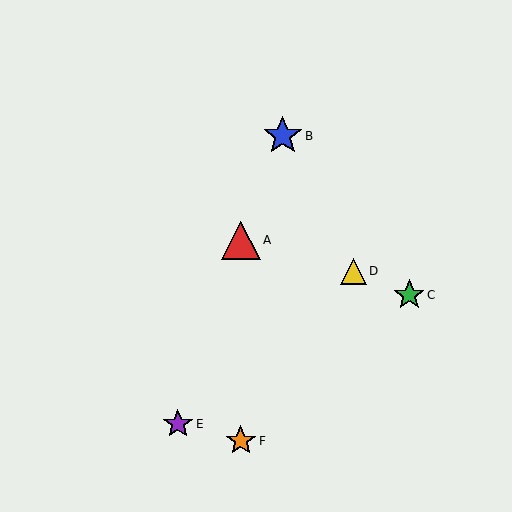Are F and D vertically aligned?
No, F is at x≈241 and D is at x≈354.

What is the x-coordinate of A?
Object A is at x≈241.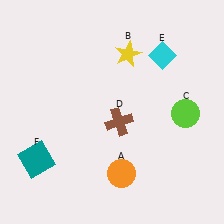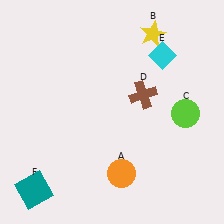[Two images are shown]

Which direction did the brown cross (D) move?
The brown cross (D) moved up.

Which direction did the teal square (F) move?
The teal square (F) moved down.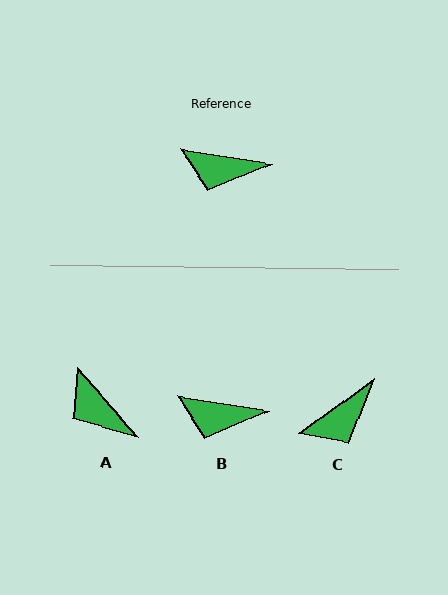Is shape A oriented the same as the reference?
No, it is off by about 39 degrees.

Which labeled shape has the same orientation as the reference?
B.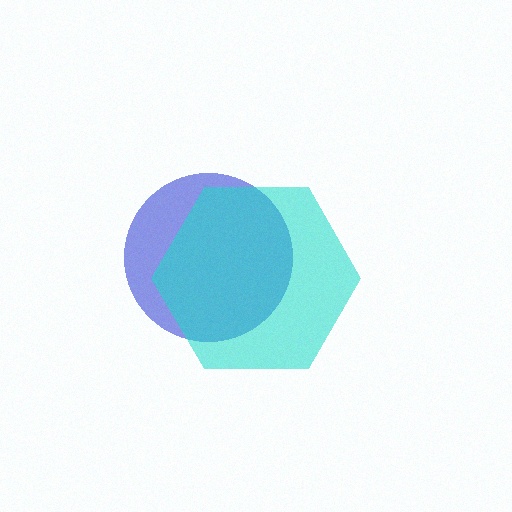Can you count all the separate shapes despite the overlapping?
Yes, there are 2 separate shapes.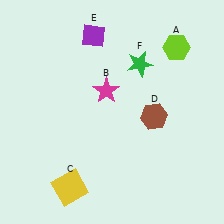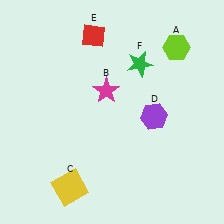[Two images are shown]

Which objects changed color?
D changed from brown to purple. E changed from purple to red.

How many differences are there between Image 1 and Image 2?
There are 2 differences between the two images.